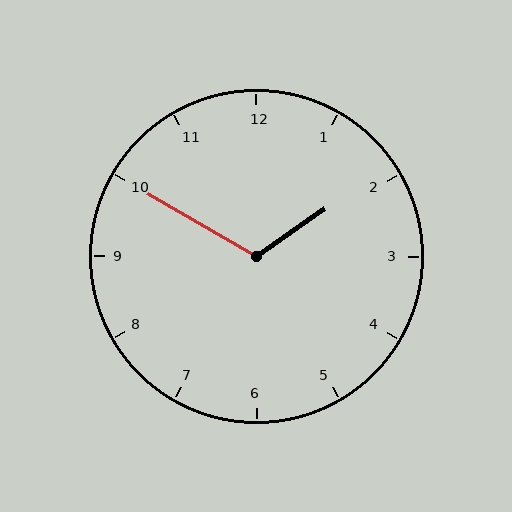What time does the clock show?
1:50.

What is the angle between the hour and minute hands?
Approximately 115 degrees.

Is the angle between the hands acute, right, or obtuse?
It is obtuse.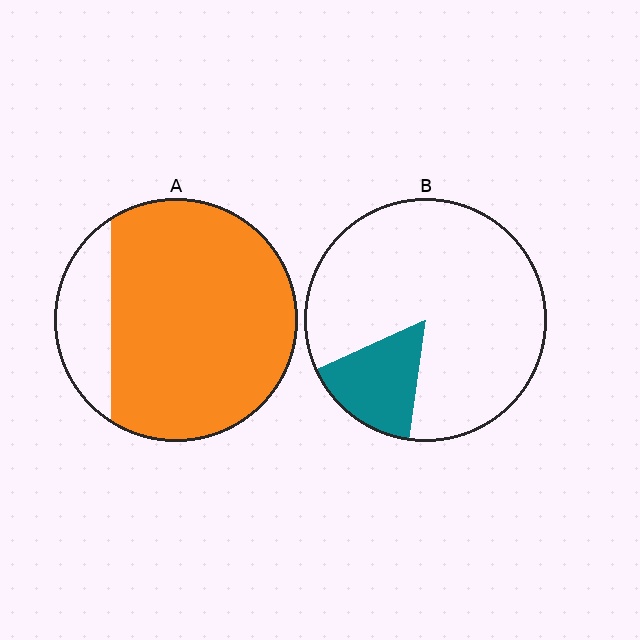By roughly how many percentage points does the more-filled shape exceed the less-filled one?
By roughly 65 percentage points (A over B).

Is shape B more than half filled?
No.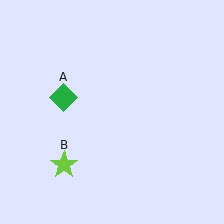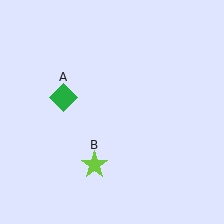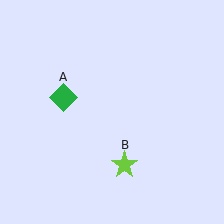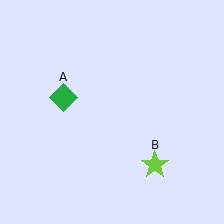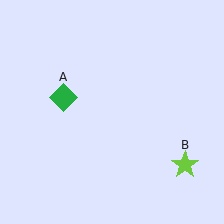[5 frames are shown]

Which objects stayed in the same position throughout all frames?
Green diamond (object A) remained stationary.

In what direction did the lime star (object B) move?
The lime star (object B) moved right.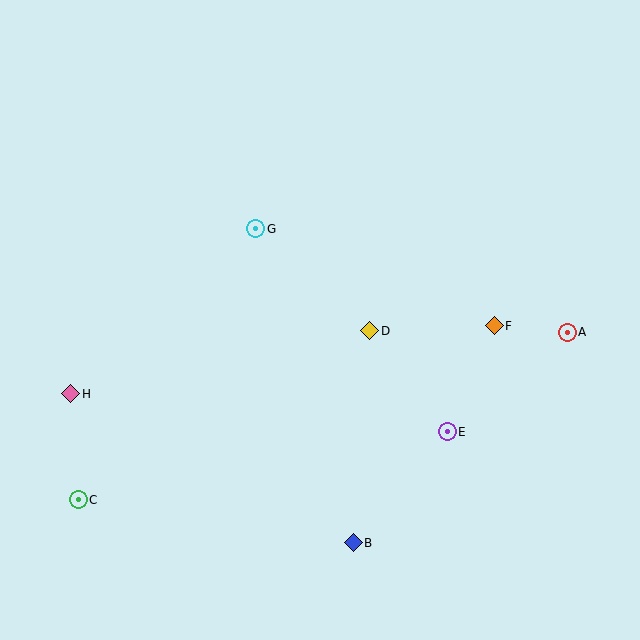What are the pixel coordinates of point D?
Point D is at (370, 331).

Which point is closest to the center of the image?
Point D at (370, 331) is closest to the center.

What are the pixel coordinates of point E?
Point E is at (447, 431).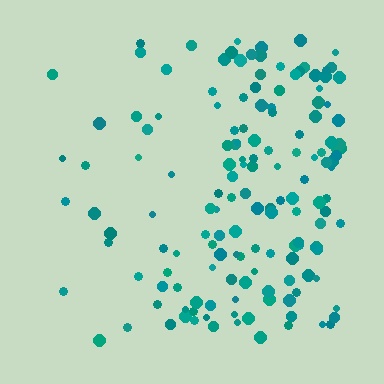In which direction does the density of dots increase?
From left to right, with the right side densest.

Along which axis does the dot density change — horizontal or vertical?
Horizontal.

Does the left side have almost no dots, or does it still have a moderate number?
Still a moderate number, just noticeably fewer than the right.